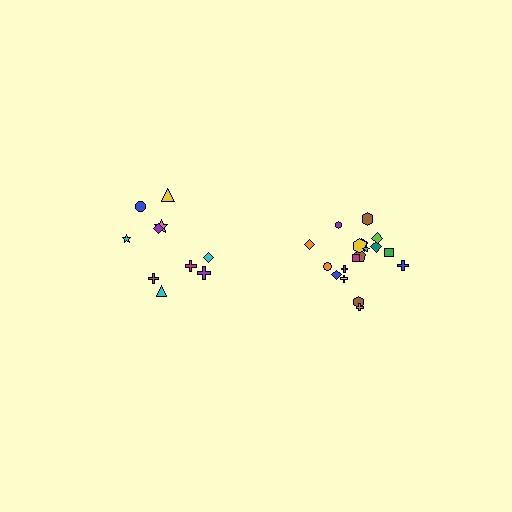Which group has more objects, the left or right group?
The right group.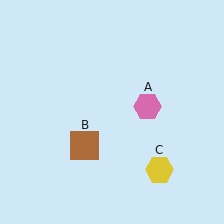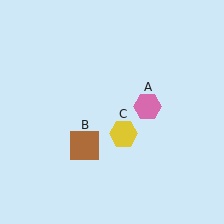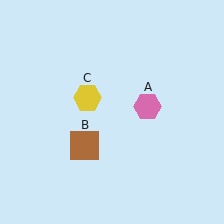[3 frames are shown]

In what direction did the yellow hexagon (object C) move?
The yellow hexagon (object C) moved up and to the left.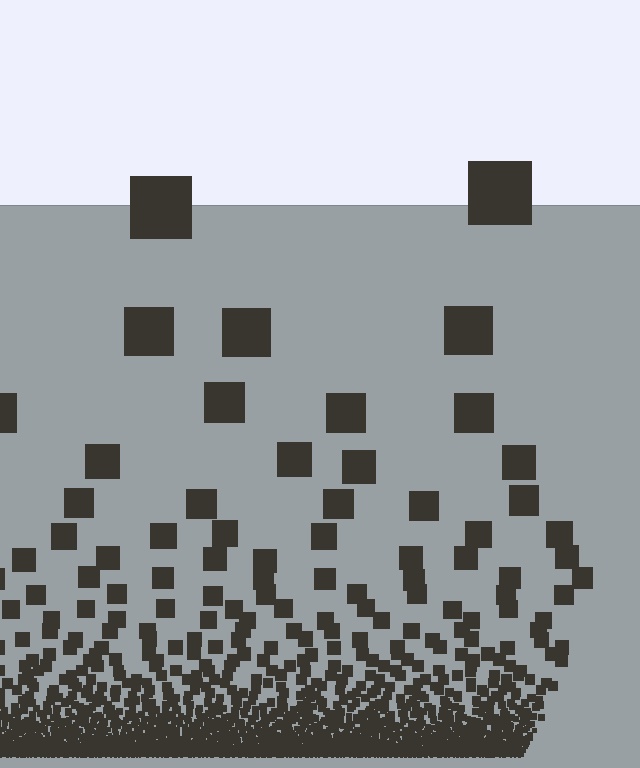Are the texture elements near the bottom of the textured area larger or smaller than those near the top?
Smaller. The gradient is inverted — elements near the bottom are smaller and denser.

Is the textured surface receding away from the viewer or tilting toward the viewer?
The surface appears to tilt toward the viewer. Texture elements get larger and sparser toward the top.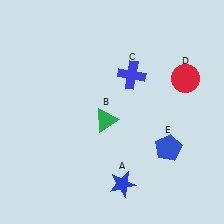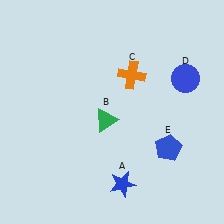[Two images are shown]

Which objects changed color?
C changed from blue to orange. D changed from red to blue.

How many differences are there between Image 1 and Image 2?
There are 2 differences between the two images.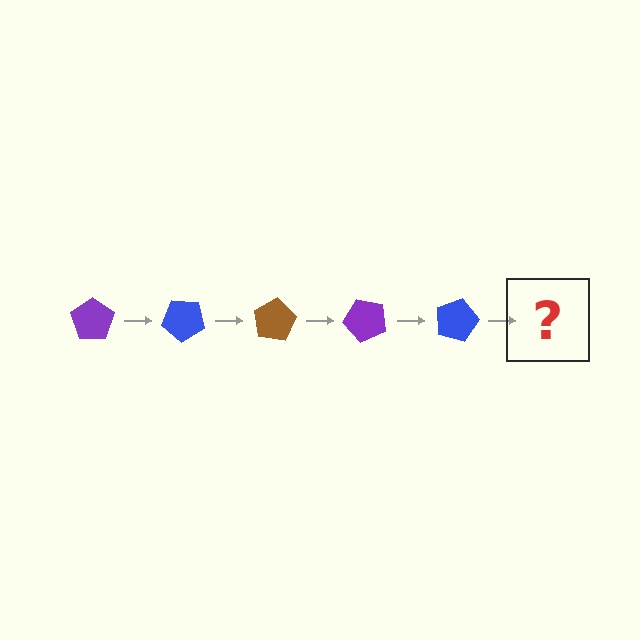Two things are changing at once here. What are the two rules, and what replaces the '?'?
The two rules are that it rotates 40 degrees each step and the color cycles through purple, blue, and brown. The '?' should be a brown pentagon, rotated 200 degrees from the start.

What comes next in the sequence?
The next element should be a brown pentagon, rotated 200 degrees from the start.